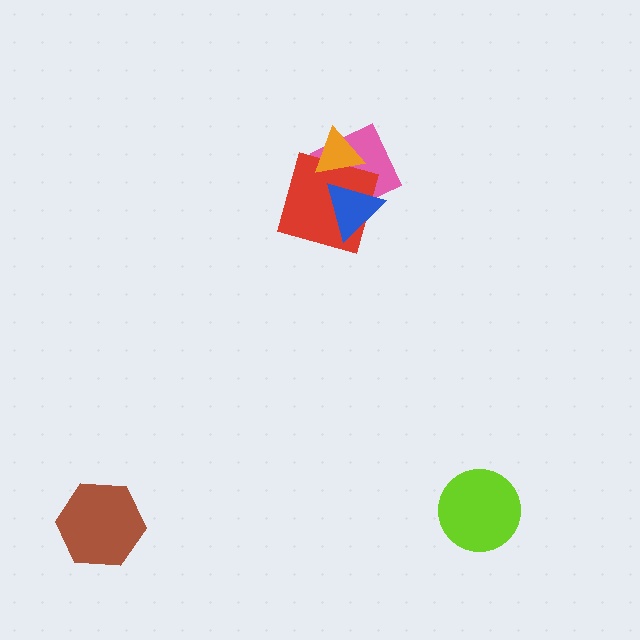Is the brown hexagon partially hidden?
No, no other shape covers it.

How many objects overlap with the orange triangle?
3 objects overlap with the orange triangle.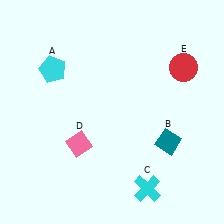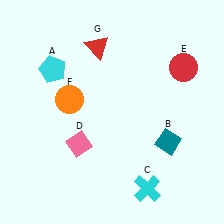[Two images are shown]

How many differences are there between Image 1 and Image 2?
There are 2 differences between the two images.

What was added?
An orange circle (F), a red triangle (G) were added in Image 2.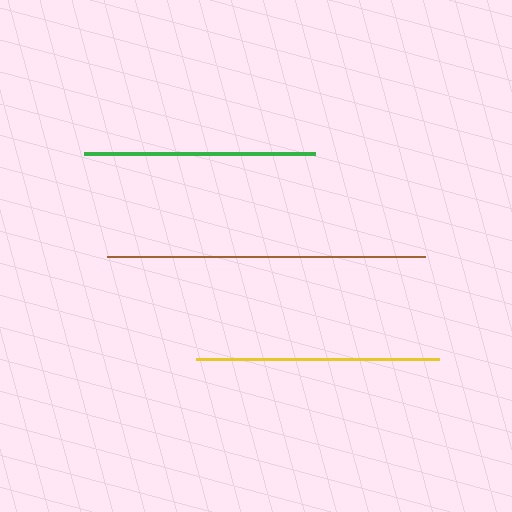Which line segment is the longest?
The brown line is the longest at approximately 318 pixels.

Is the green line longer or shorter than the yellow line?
The yellow line is longer than the green line.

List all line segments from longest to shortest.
From longest to shortest: brown, yellow, green.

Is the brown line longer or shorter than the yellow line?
The brown line is longer than the yellow line.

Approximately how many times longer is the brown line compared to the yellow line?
The brown line is approximately 1.3 times the length of the yellow line.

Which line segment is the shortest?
The green line is the shortest at approximately 231 pixels.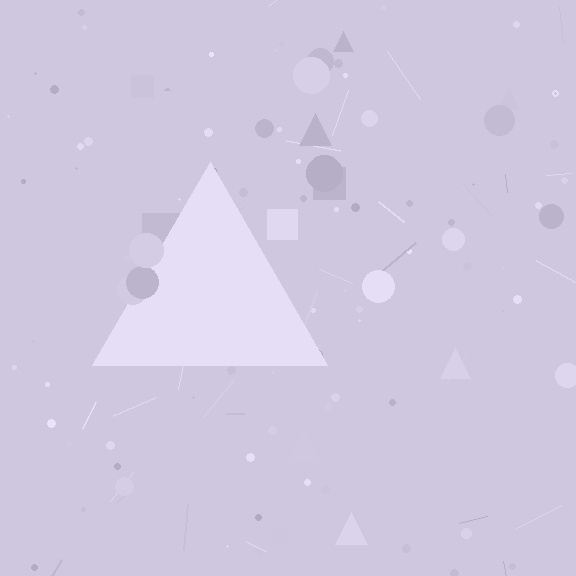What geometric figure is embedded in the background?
A triangle is embedded in the background.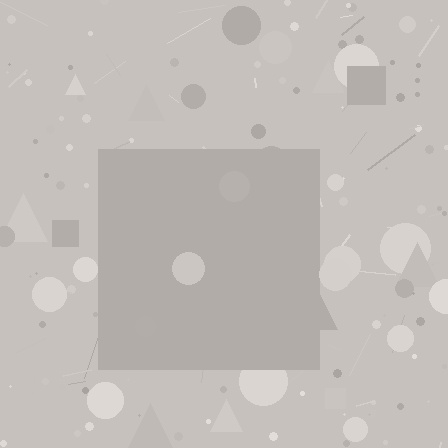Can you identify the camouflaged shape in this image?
The camouflaged shape is a square.